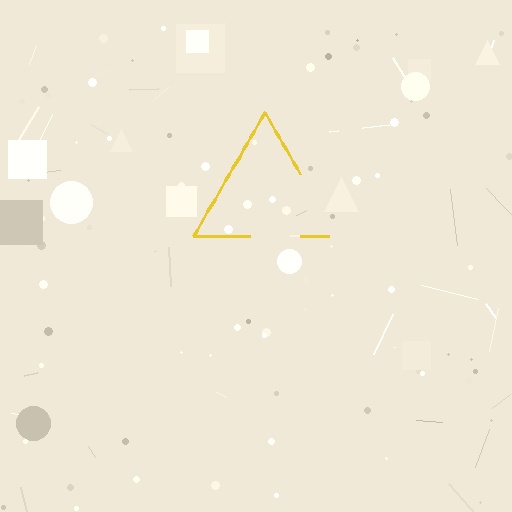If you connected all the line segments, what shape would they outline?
They would outline a triangle.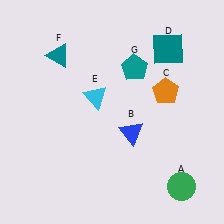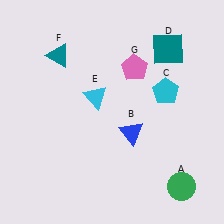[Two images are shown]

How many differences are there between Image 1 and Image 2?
There are 2 differences between the two images.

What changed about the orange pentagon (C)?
In Image 1, C is orange. In Image 2, it changed to cyan.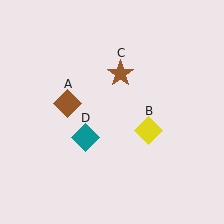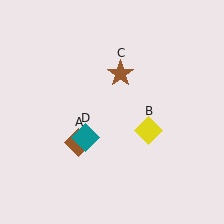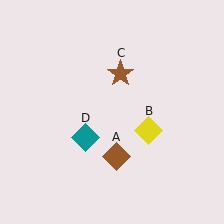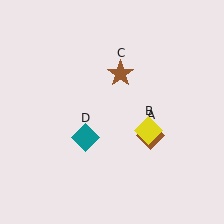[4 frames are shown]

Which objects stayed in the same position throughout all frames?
Yellow diamond (object B) and brown star (object C) and teal diamond (object D) remained stationary.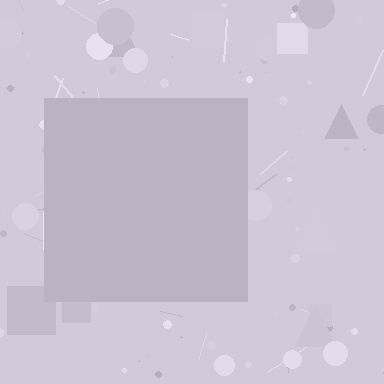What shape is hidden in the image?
A square is hidden in the image.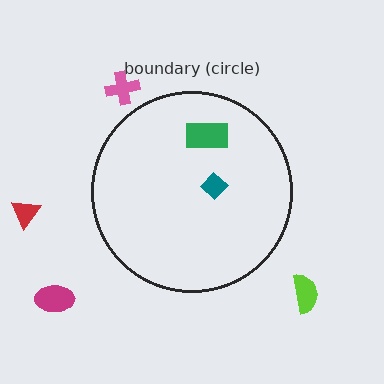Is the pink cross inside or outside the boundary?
Outside.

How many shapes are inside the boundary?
2 inside, 4 outside.